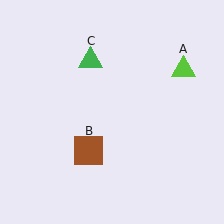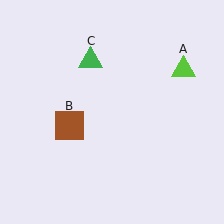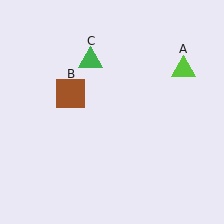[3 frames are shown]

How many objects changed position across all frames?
1 object changed position: brown square (object B).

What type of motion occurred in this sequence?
The brown square (object B) rotated clockwise around the center of the scene.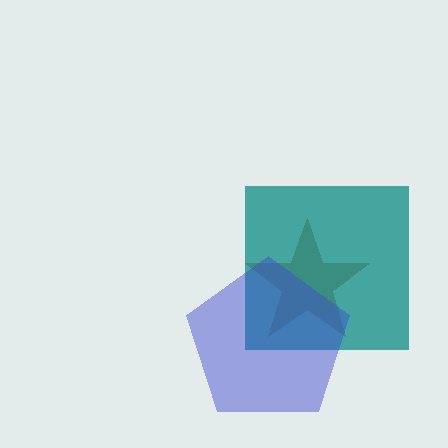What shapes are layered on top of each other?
The layered shapes are: a brown star, a teal square, a blue pentagon.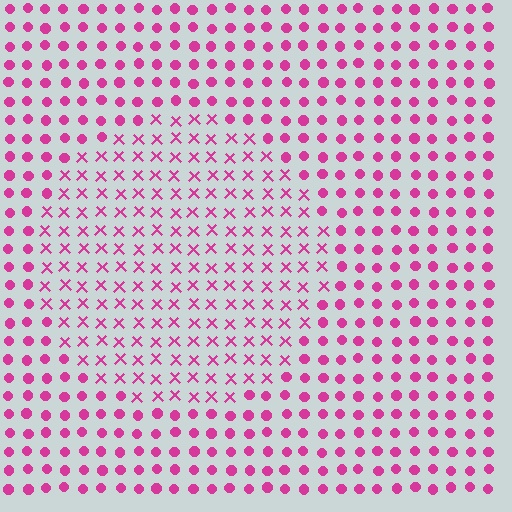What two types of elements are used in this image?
The image uses X marks inside the circle region and circles outside it.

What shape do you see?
I see a circle.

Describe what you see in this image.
The image is filled with small magenta elements arranged in a uniform grid. A circle-shaped region contains X marks, while the surrounding area contains circles. The boundary is defined purely by the change in element shape.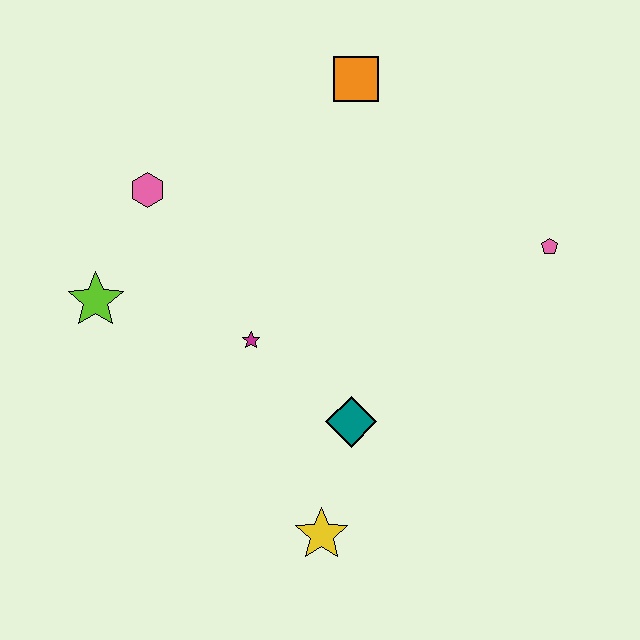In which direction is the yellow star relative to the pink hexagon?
The yellow star is below the pink hexagon.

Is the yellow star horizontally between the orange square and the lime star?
Yes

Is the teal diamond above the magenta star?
No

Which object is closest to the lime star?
The pink hexagon is closest to the lime star.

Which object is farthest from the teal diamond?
The orange square is farthest from the teal diamond.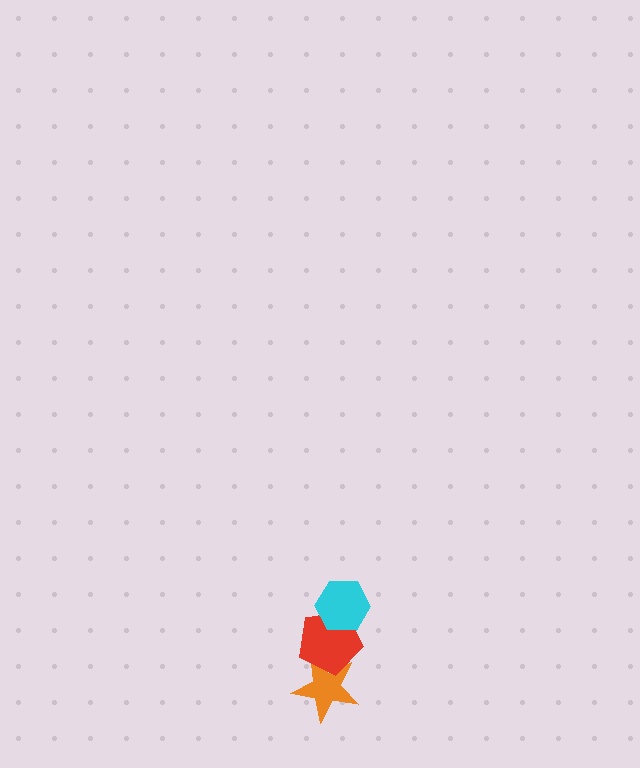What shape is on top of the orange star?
The red pentagon is on top of the orange star.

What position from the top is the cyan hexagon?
The cyan hexagon is 1st from the top.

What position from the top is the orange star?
The orange star is 3rd from the top.